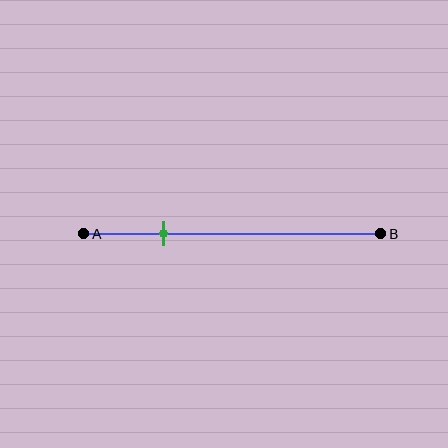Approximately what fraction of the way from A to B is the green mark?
The green mark is approximately 25% of the way from A to B.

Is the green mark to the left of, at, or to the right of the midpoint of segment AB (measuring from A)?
The green mark is to the left of the midpoint of segment AB.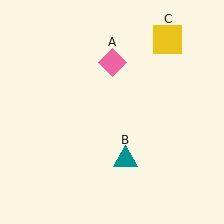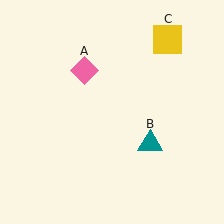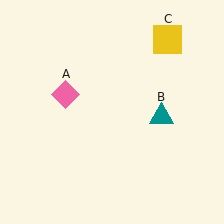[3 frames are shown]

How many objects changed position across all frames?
2 objects changed position: pink diamond (object A), teal triangle (object B).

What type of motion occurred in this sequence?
The pink diamond (object A), teal triangle (object B) rotated counterclockwise around the center of the scene.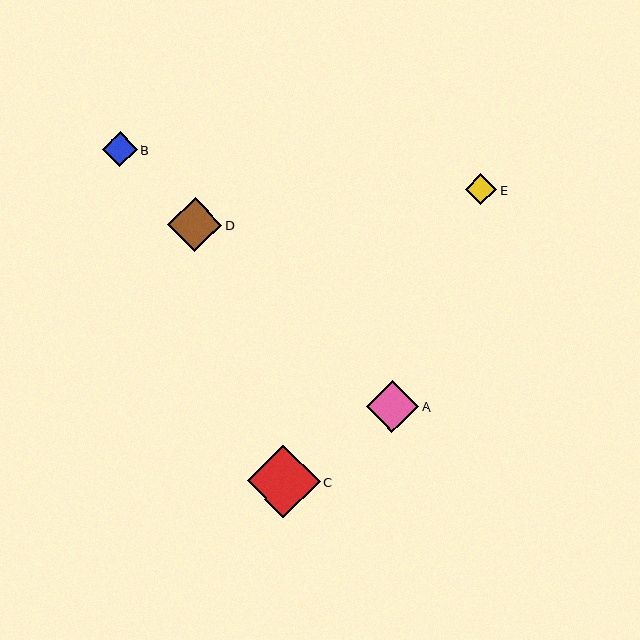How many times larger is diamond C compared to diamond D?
Diamond C is approximately 1.3 times the size of diamond D.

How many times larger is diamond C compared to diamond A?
Diamond C is approximately 1.4 times the size of diamond A.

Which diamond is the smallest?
Diamond E is the smallest with a size of approximately 31 pixels.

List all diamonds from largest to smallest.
From largest to smallest: C, D, A, B, E.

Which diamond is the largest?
Diamond C is the largest with a size of approximately 73 pixels.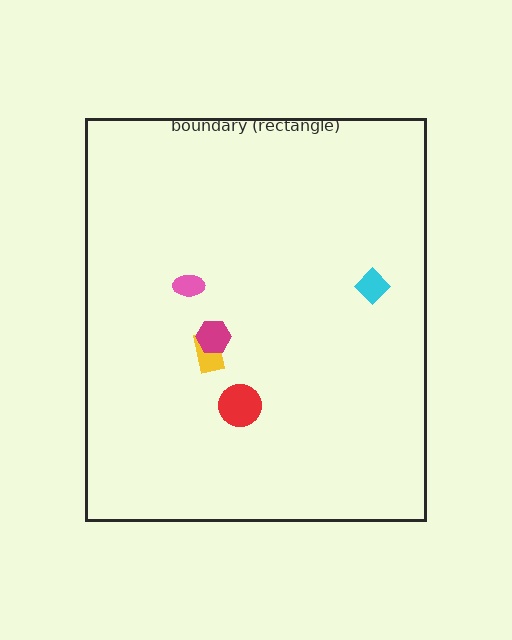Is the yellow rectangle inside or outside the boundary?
Inside.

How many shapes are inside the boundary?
5 inside, 0 outside.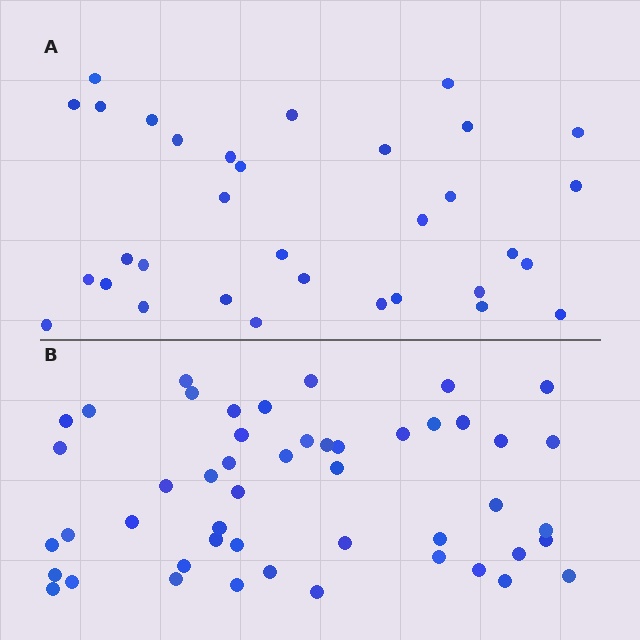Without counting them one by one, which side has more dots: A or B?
Region B (the bottom region) has more dots.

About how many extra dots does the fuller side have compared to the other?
Region B has approximately 15 more dots than region A.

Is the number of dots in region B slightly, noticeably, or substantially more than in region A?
Region B has substantially more. The ratio is roughly 1.5 to 1.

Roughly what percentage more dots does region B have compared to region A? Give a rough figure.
About 50% more.